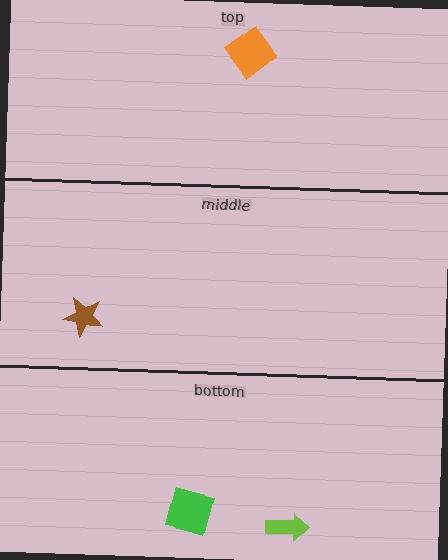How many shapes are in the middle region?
1.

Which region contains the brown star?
The middle region.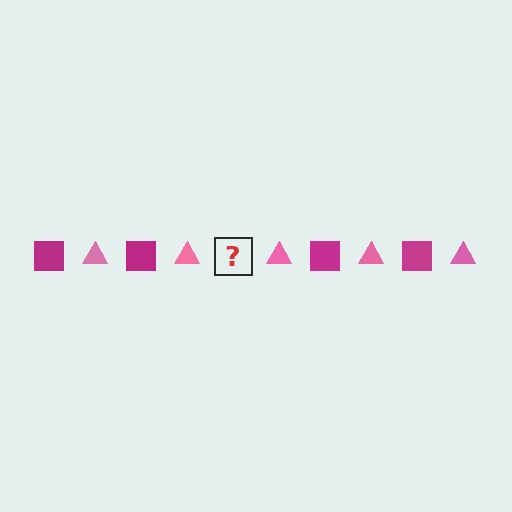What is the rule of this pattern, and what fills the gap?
The rule is that the pattern alternates between magenta square and pink triangle. The gap should be filled with a magenta square.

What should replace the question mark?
The question mark should be replaced with a magenta square.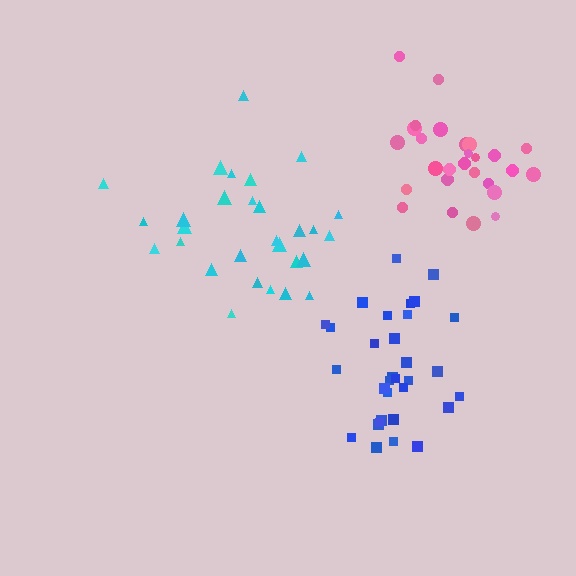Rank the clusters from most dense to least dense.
pink, blue, cyan.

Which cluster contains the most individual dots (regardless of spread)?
Blue (32).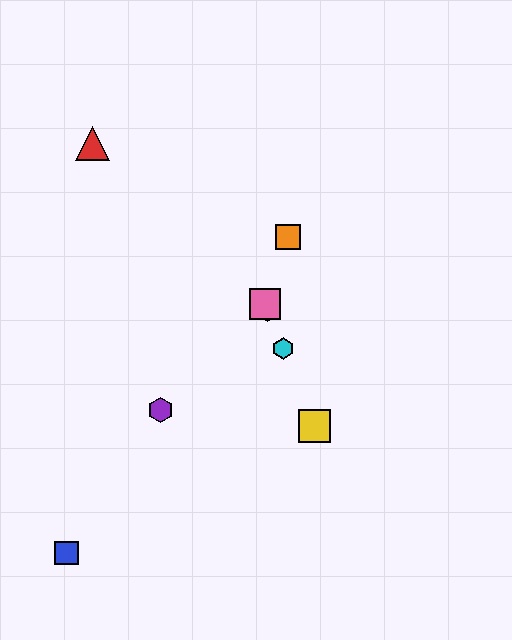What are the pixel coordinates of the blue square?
The blue square is at (67, 553).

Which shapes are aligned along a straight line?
The green hexagon, the yellow square, the cyan hexagon, the pink square are aligned along a straight line.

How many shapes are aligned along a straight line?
4 shapes (the green hexagon, the yellow square, the cyan hexagon, the pink square) are aligned along a straight line.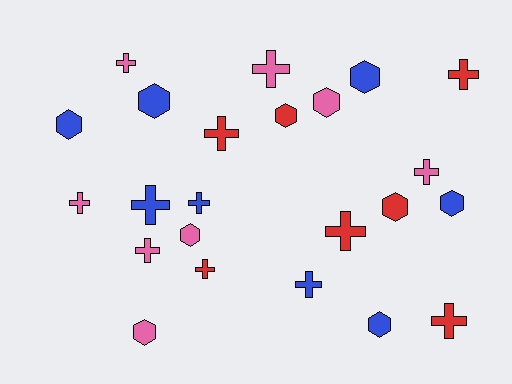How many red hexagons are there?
There are 2 red hexagons.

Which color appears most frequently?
Pink, with 8 objects.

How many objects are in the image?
There are 23 objects.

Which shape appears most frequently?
Cross, with 13 objects.